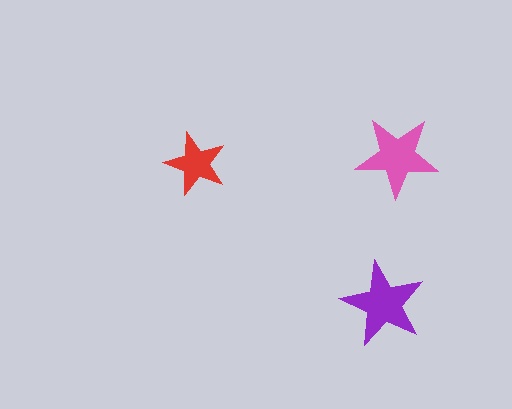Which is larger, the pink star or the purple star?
The purple one.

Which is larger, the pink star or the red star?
The pink one.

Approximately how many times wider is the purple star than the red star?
About 1.5 times wider.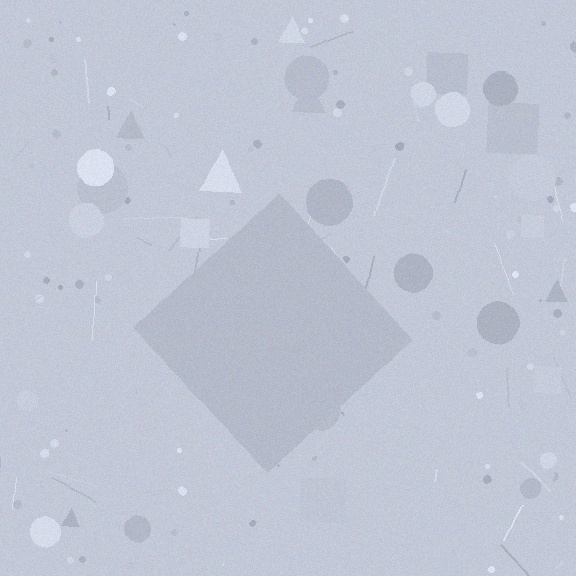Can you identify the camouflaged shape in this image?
The camouflaged shape is a diamond.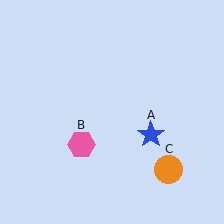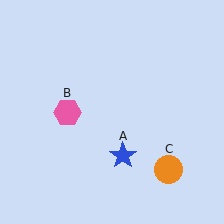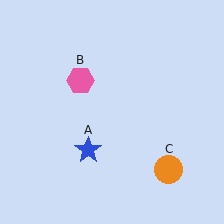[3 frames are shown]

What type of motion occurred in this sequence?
The blue star (object A), pink hexagon (object B) rotated clockwise around the center of the scene.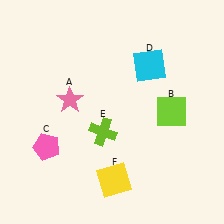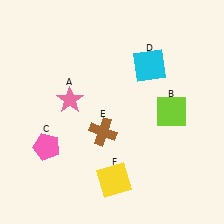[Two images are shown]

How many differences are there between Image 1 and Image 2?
There is 1 difference between the two images.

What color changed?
The cross (E) changed from lime in Image 1 to brown in Image 2.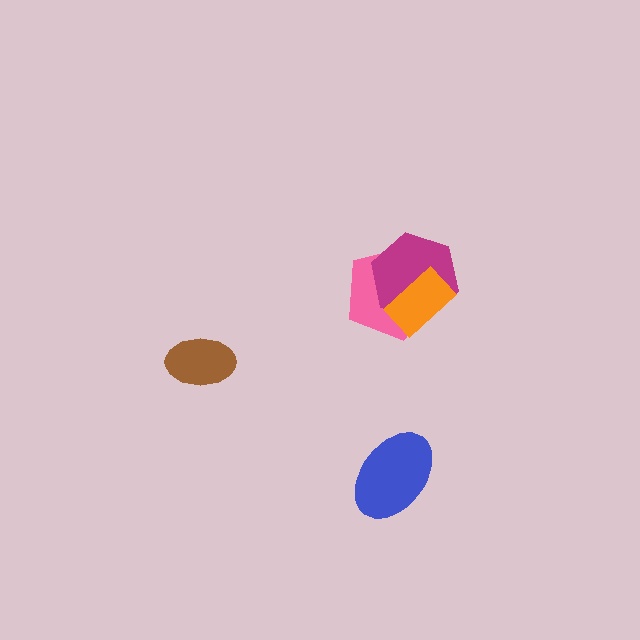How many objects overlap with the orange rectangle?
2 objects overlap with the orange rectangle.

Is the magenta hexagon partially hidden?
Yes, it is partially covered by another shape.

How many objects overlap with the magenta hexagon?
2 objects overlap with the magenta hexagon.